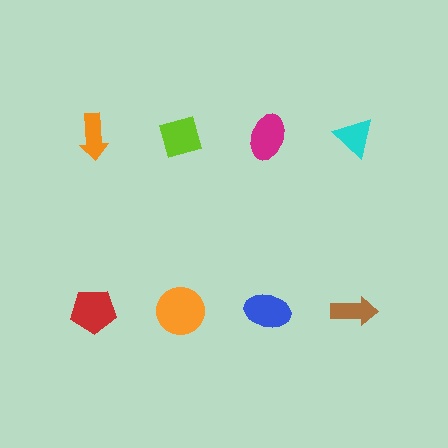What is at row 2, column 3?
A blue ellipse.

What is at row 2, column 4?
A brown arrow.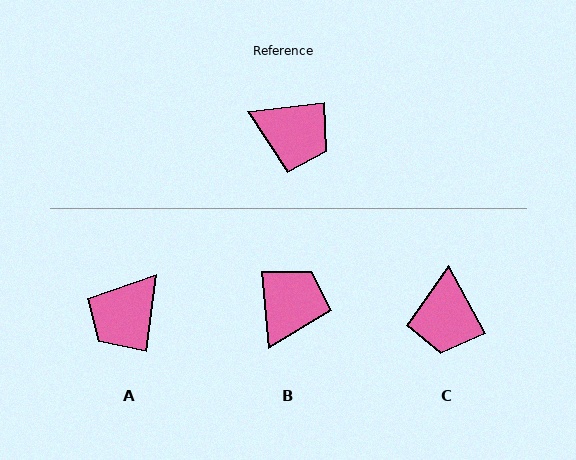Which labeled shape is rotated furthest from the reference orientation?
A, about 104 degrees away.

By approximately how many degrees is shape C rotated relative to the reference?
Approximately 68 degrees clockwise.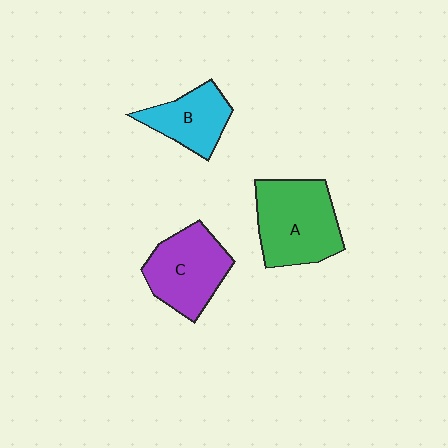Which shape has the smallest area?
Shape B (cyan).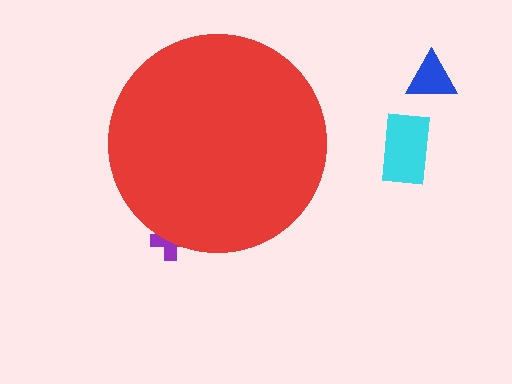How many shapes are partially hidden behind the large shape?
1 shape is partially hidden.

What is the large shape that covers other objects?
A red circle.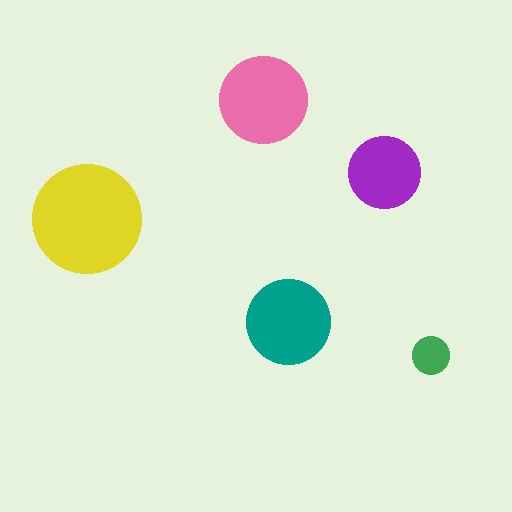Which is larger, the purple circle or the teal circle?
The teal one.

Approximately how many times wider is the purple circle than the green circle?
About 2 times wider.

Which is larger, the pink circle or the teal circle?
The pink one.